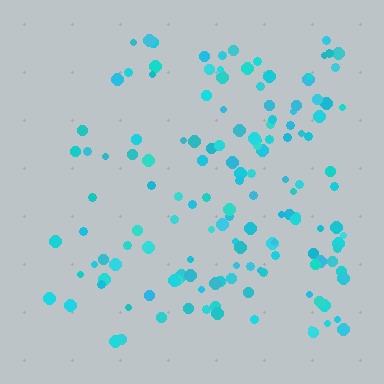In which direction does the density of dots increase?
From left to right, with the right side densest.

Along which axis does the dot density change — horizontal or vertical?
Horizontal.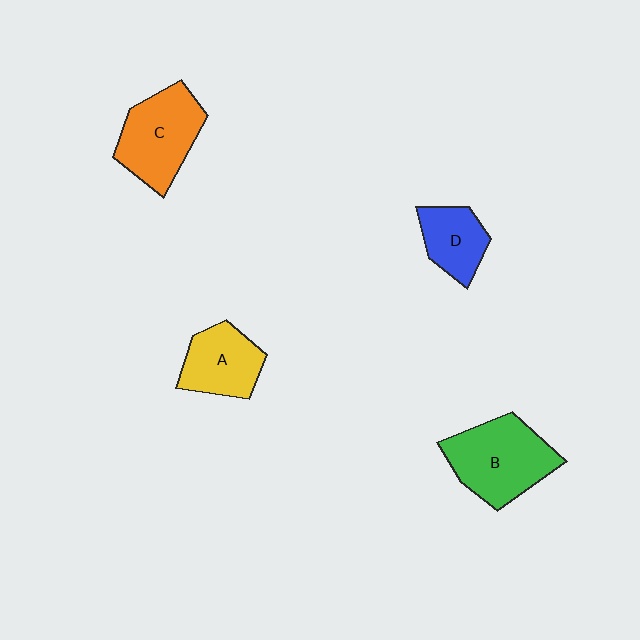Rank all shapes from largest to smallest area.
From largest to smallest: B (green), C (orange), A (yellow), D (blue).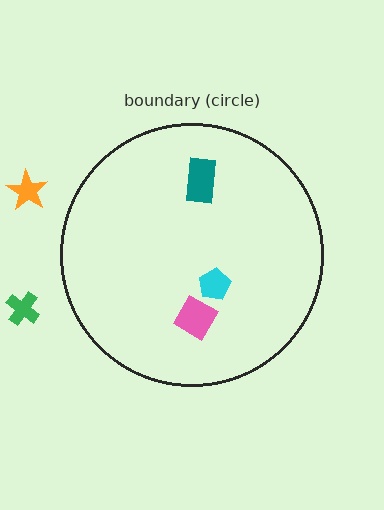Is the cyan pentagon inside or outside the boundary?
Inside.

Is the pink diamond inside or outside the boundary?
Inside.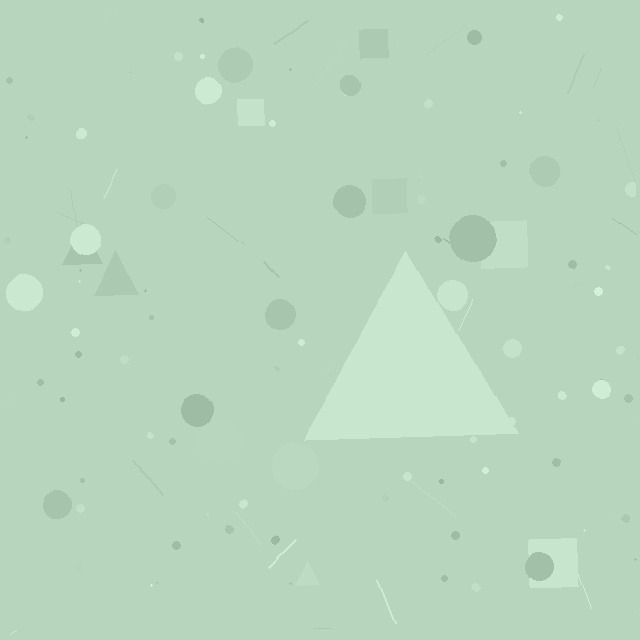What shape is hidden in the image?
A triangle is hidden in the image.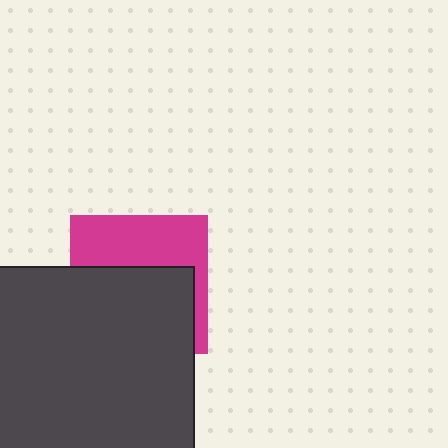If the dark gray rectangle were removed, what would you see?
You would see the complete magenta square.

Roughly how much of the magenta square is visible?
A small part of it is visible (roughly 42%).